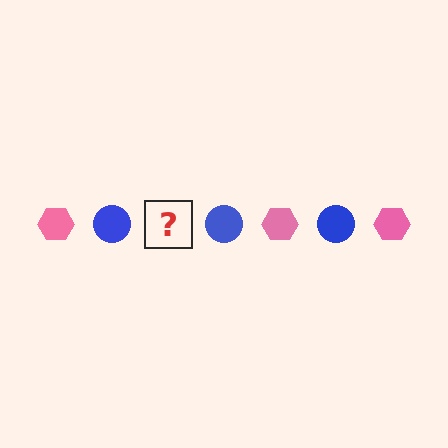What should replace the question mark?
The question mark should be replaced with a pink hexagon.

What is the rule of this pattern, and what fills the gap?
The rule is that the pattern alternates between pink hexagon and blue circle. The gap should be filled with a pink hexagon.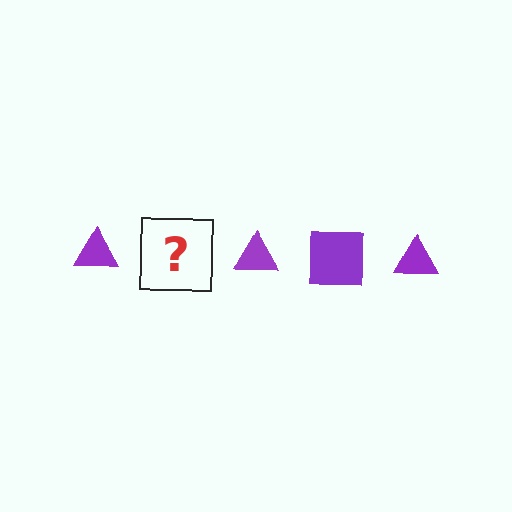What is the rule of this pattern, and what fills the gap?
The rule is that the pattern cycles through triangle, square shapes in purple. The gap should be filled with a purple square.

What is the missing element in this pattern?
The missing element is a purple square.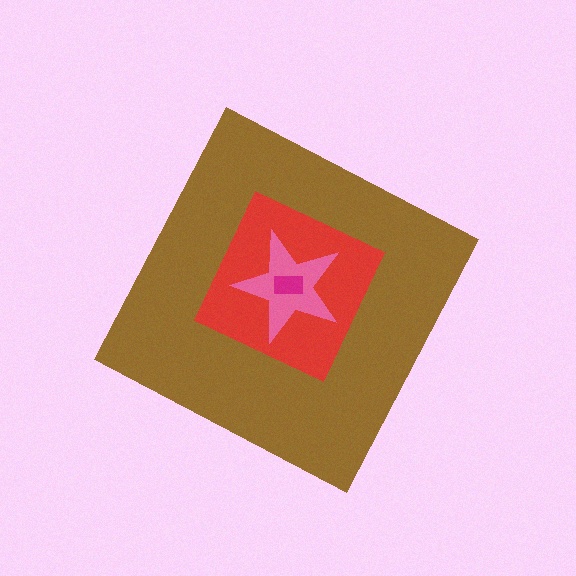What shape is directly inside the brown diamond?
The red square.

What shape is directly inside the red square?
The pink star.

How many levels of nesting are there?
4.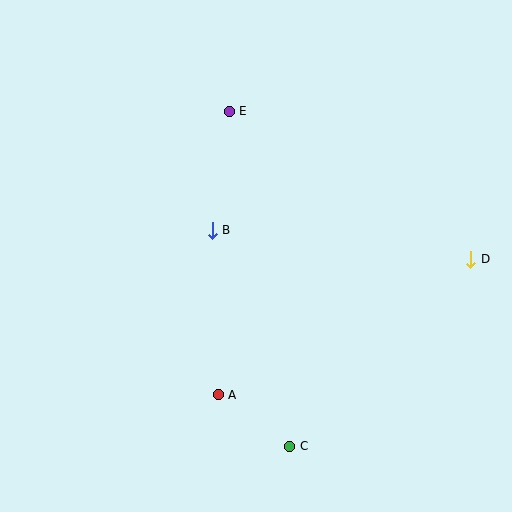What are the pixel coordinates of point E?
Point E is at (229, 111).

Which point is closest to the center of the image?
Point B at (212, 230) is closest to the center.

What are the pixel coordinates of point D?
Point D is at (471, 259).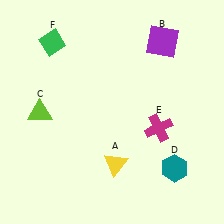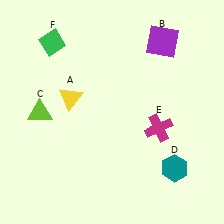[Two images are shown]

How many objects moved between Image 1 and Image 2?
1 object moved between the two images.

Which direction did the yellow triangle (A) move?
The yellow triangle (A) moved up.